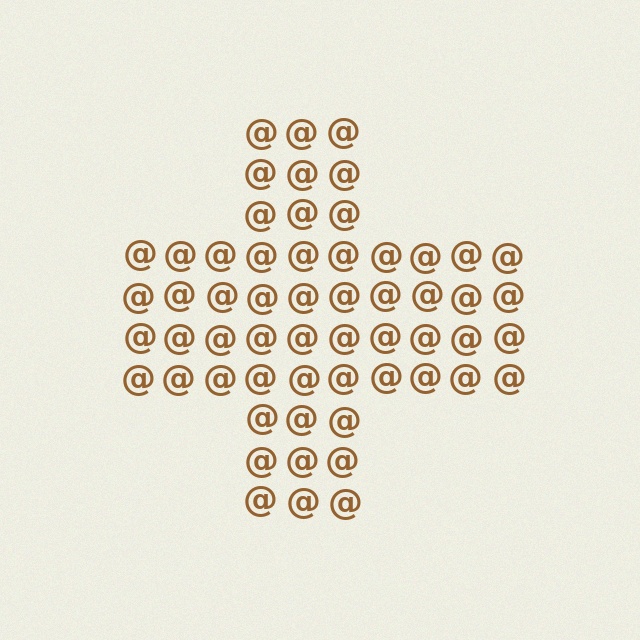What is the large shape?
The large shape is a cross.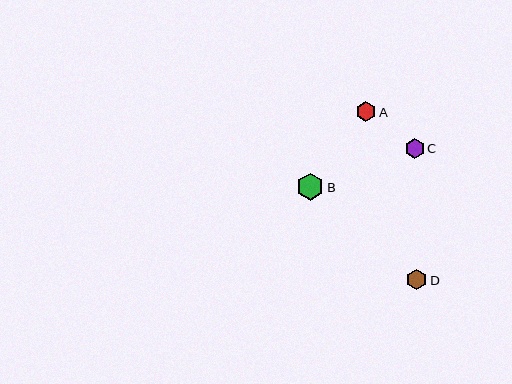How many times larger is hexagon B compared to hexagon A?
Hexagon B is approximately 1.3 times the size of hexagon A.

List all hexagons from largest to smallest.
From largest to smallest: B, A, D, C.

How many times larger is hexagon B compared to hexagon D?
Hexagon B is approximately 1.3 times the size of hexagon D.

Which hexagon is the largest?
Hexagon B is the largest with a size of approximately 27 pixels.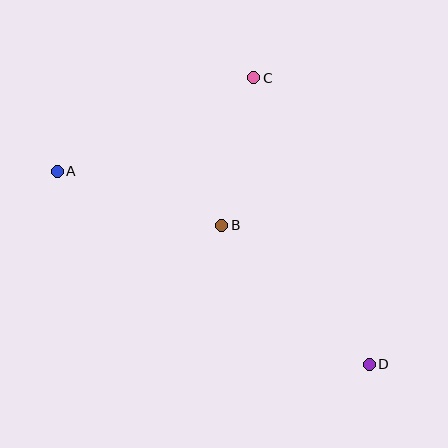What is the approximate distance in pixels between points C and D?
The distance between C and D is approximately 309 pixels.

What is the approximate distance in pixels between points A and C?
The distance between A and C is approximately 217 pixels.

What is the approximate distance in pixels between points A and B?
The distance between A and B is approximately 173 pixels.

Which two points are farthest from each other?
Points A and D are farthest from each other.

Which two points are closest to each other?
Points B and C are closest to each other.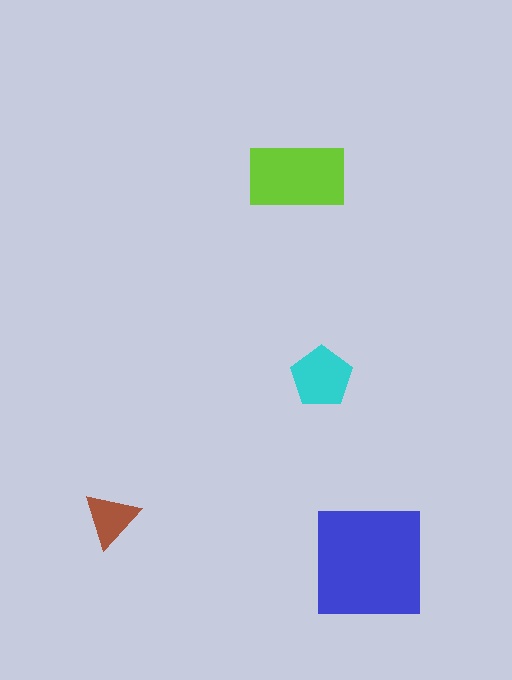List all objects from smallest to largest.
The brown triangle, the cyan pentagon, the lime rectangle, the blue square.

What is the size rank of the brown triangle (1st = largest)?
4th.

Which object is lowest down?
The blue square is bottommost.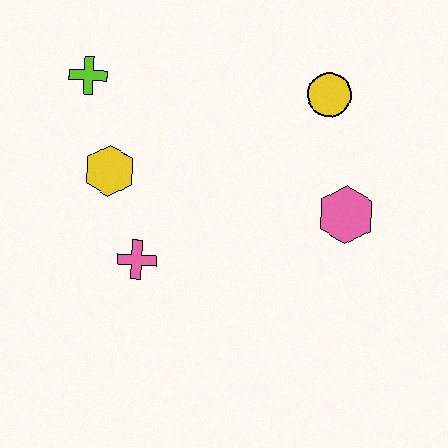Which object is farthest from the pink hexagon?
The lime cross is farthest from the pink hexagon.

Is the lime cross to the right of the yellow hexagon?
No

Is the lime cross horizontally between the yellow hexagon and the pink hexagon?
No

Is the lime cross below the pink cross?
No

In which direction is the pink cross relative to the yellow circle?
The pink cross is to the left of the yellow circle.